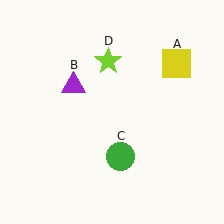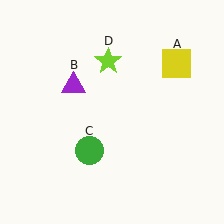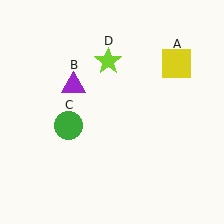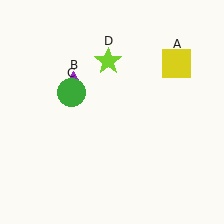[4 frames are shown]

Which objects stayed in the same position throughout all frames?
Yellow square (object A) and purple triangle (object B) and lime star (object D) remained stationary.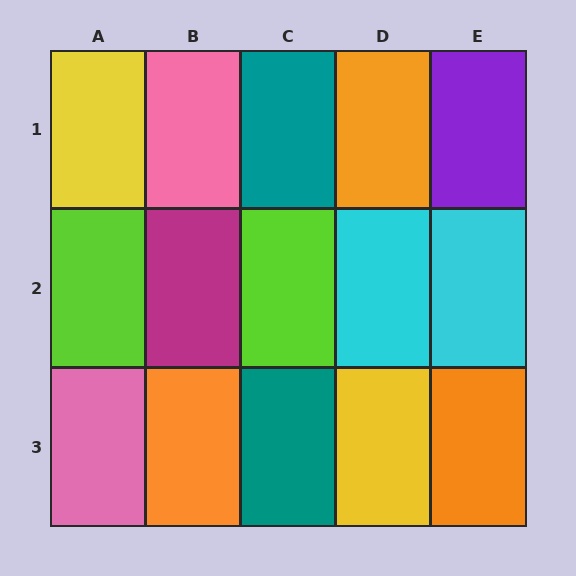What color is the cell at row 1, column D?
Orange.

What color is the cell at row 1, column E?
Purple.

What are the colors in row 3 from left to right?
Pink, orange, teal, yellow, orange.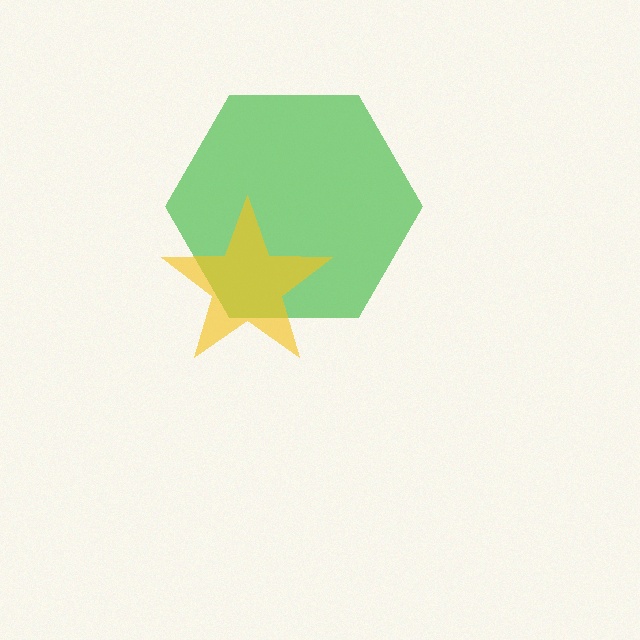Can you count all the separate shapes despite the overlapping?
Yes, there are 2 separate shapes.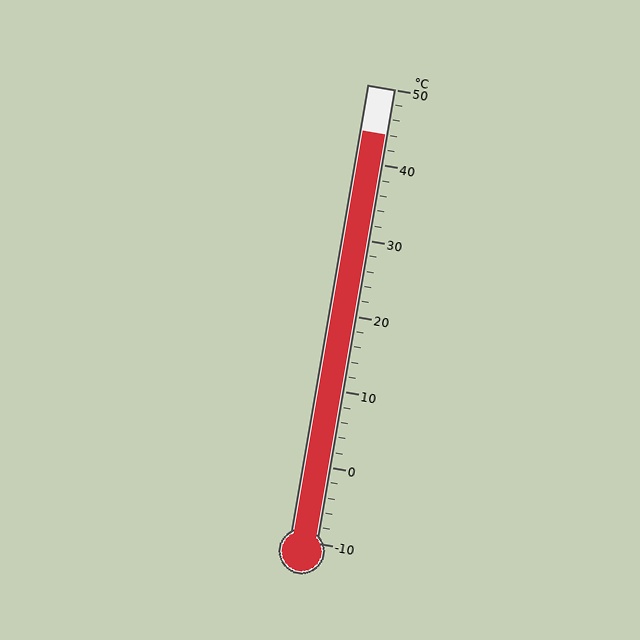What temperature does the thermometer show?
The thermometer shows approximately 44°C.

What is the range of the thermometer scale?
The thermometer scale ranges from -10°C to 50°C.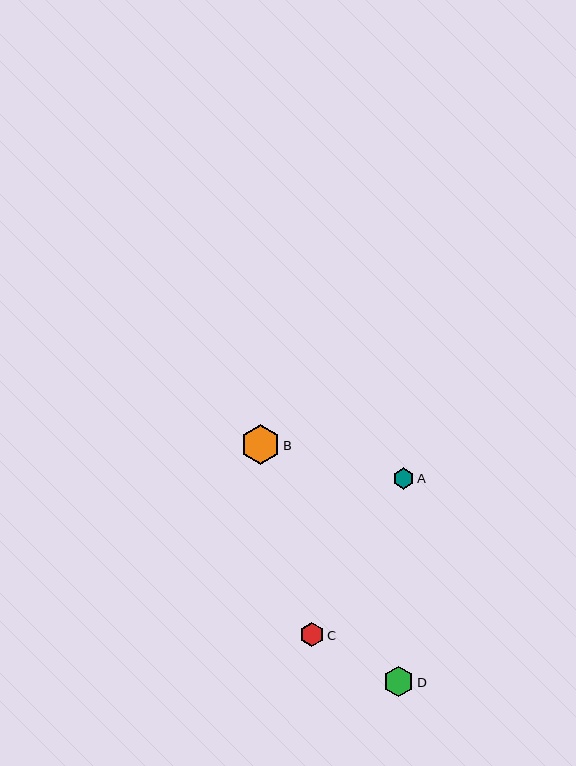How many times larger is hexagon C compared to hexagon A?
Hexagon C is approximately 1.1 times the size of hexagon A.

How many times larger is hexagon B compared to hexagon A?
Hexagon B is approximately 1.8 times the size of hexagon A.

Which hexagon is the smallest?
Hexagon A is the smallest with a size of approximately 21 pixels.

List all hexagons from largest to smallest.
From largest to smallest: B, D, C, A.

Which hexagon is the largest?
Hexagon B is the largest with a size of approximately 39 pixels.